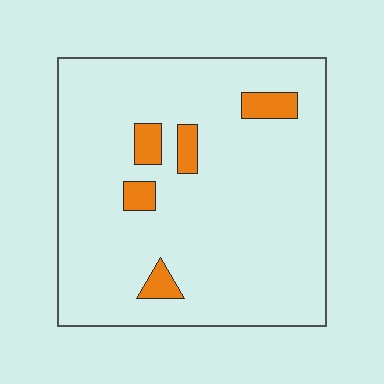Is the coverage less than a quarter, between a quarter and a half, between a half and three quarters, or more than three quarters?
Less than a quarter.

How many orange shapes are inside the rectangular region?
5.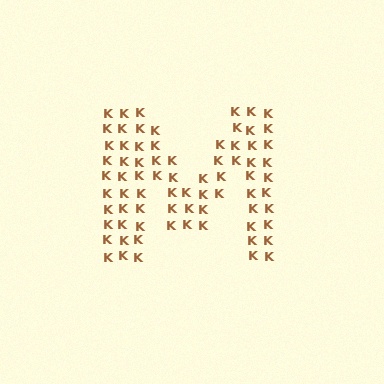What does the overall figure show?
The overall figure shows the letter M.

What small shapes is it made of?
It is made of small letter K's.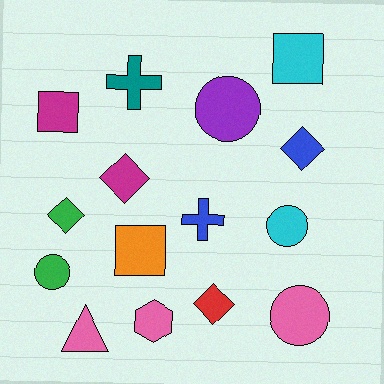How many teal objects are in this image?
There is 1 teal object.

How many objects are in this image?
There are 15 objects.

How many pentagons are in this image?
There are no pentagons.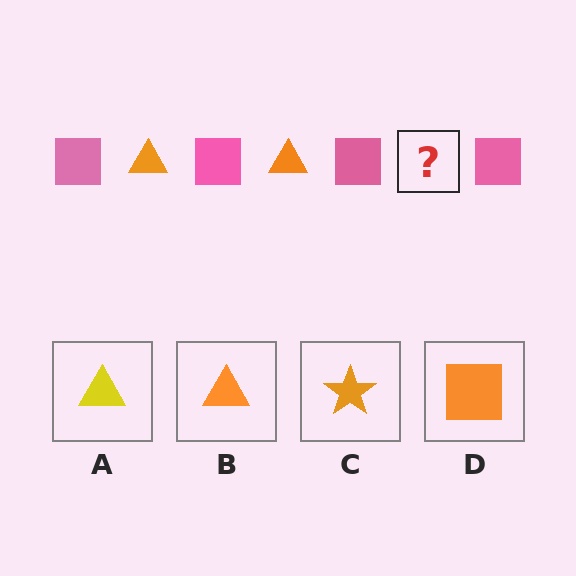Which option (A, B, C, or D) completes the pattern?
B.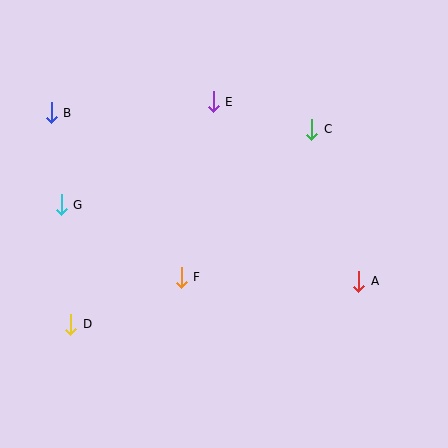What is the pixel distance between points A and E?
The distance between A and E is 231 pixels.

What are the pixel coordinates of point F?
Point F is at (181, 277).